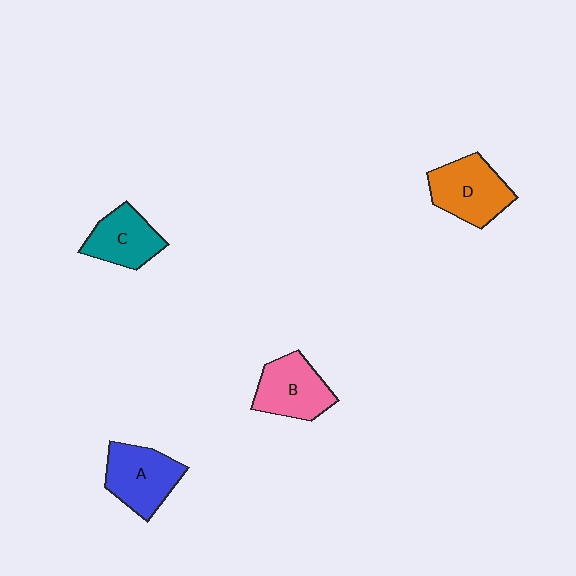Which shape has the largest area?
Shape D (orange).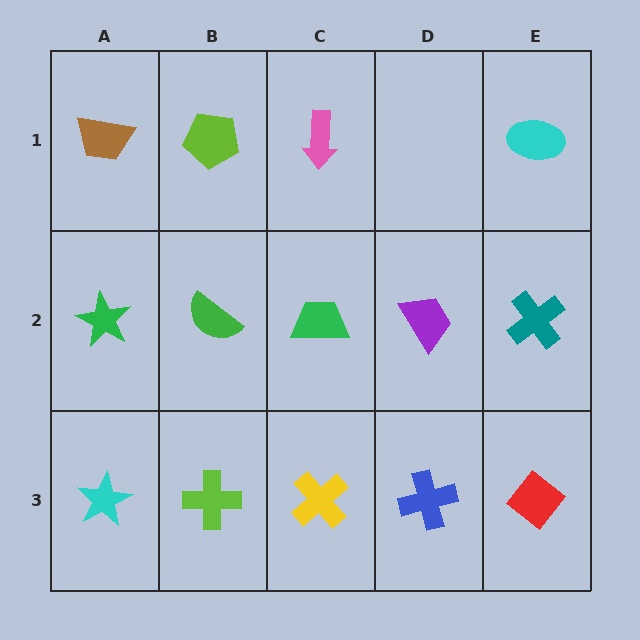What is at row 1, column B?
A lime pentagon.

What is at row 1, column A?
A brown trapezoid.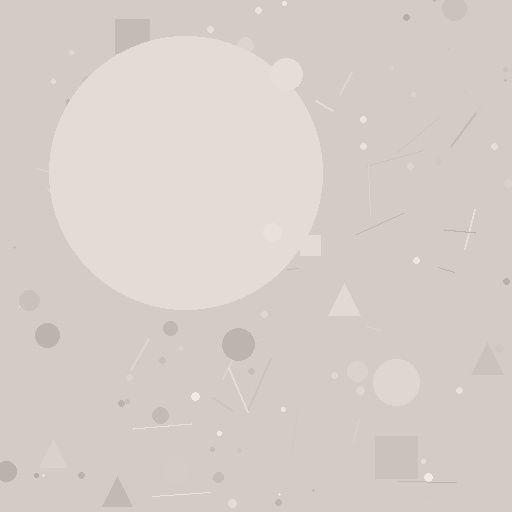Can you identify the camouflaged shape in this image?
The camouflaged shape is a circle.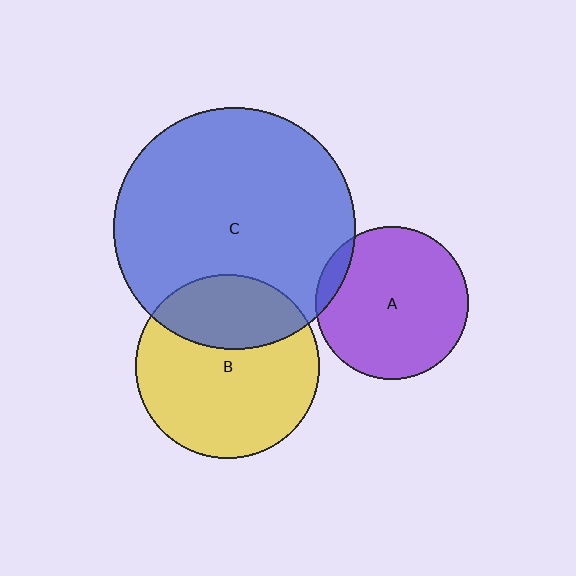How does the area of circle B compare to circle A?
Approximately 1.4 times.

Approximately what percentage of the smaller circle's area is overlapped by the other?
Approximately 30%.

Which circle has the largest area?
Circle C (blue).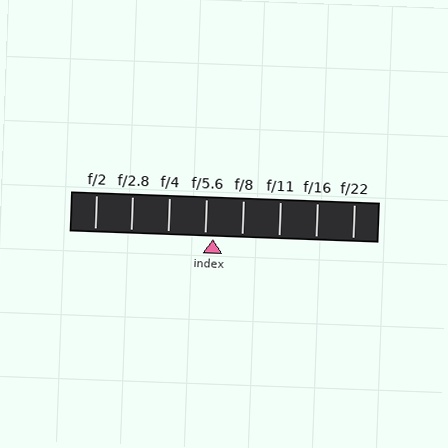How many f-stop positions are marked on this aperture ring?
There are 8 f-stop positions marked.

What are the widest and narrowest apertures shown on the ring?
The widest aperture shown is f/2 and the narrowest is f/22.